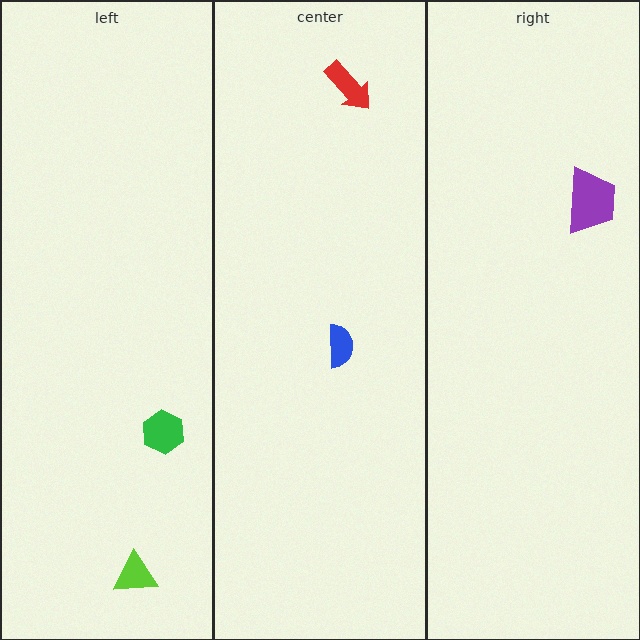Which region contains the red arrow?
The center region.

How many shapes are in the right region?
1.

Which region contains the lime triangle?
The left region.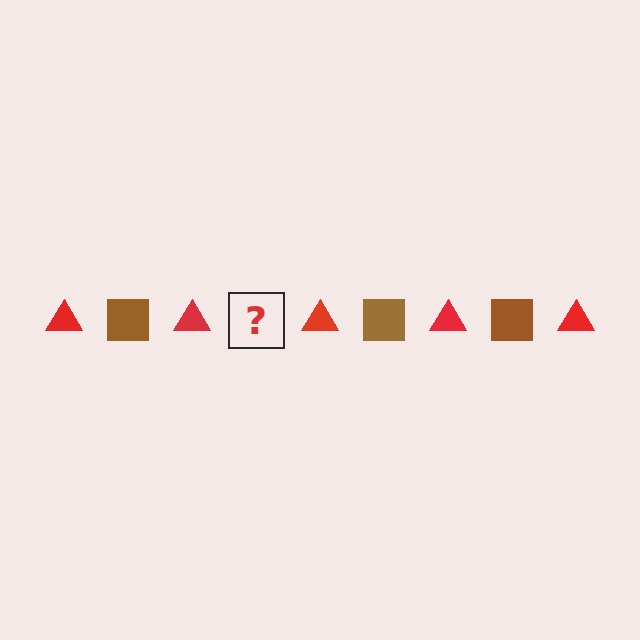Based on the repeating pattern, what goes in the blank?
The blank should be a brown square.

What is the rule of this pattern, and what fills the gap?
The rule is that the pattern alternates between red triangle and brown square. The gap should be filled with a brown square.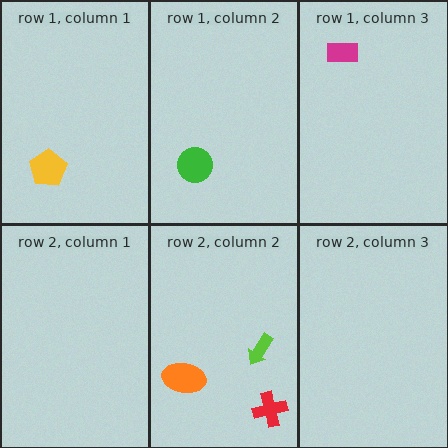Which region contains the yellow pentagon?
The row 1, column 1 region.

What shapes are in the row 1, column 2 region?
The green circle.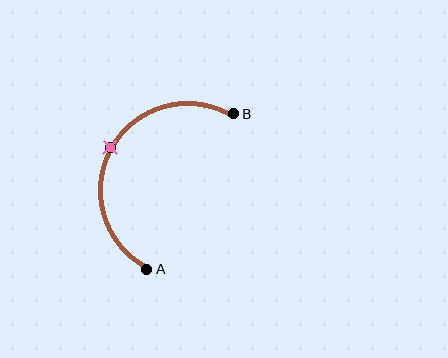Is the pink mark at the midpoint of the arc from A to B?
Yes. The pink mark lies on the arc at equal arc-length from both A and B — it is the arc midpoint.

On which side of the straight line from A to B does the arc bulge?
The arc bulges to the left of the straight line connecting A and B.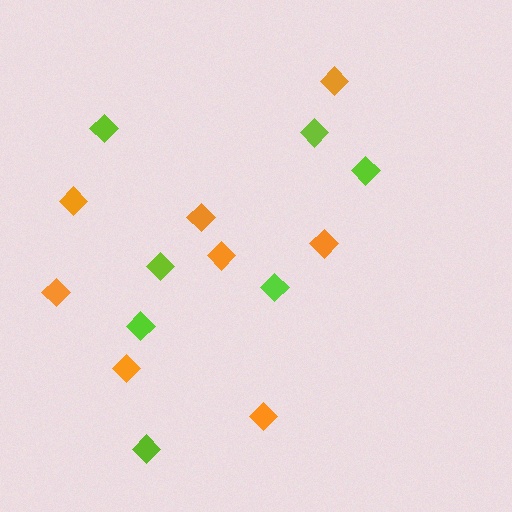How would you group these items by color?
There are 2 groups: one group of lime diamonds (7) and one group of orange diamonds (8).